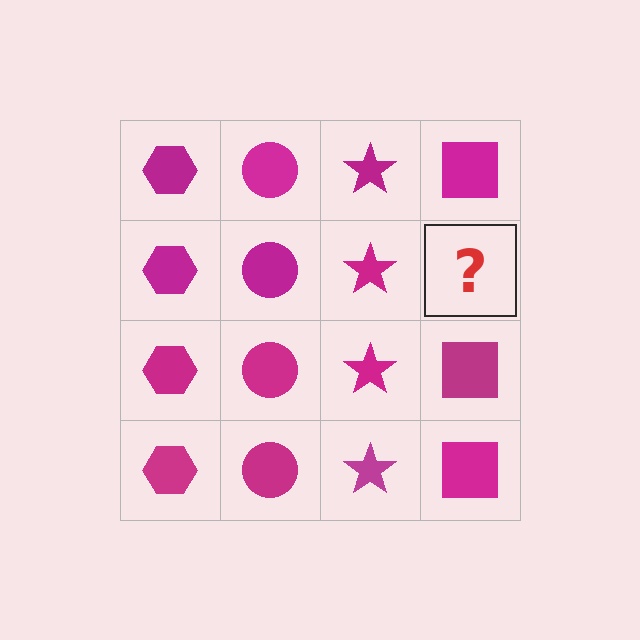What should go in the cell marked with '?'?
The missing cell should contain a magenta square.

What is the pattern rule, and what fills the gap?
The rule is that each column has a consistent shape. The gap should be filled with a magenta square.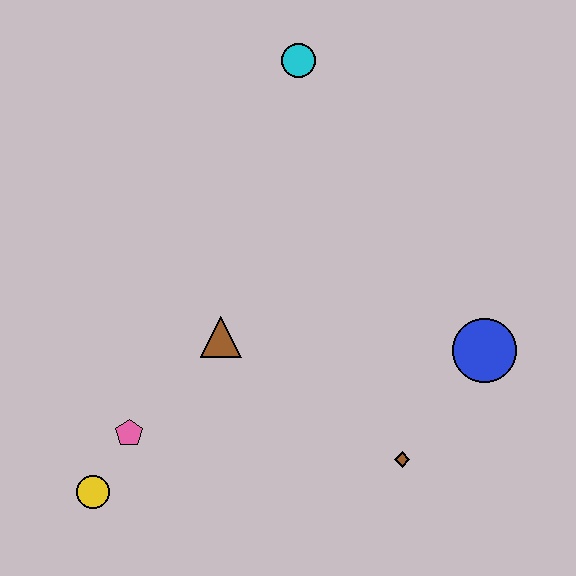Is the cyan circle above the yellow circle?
Yes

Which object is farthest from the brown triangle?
The cyan circle is farthest from the brown triangle.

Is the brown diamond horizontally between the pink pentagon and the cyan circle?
No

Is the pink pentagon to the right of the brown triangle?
No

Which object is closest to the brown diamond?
The blue circle is closest to the brown diamond.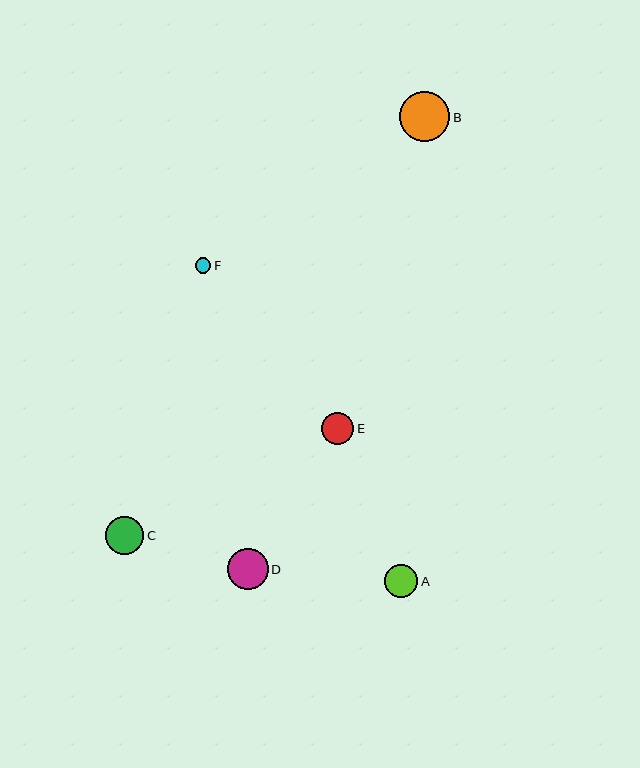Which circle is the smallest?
Circle F is the smallest with a size of approximately 15 pixels.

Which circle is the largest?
Circle B is the largest with a size of approximately 50 pixels.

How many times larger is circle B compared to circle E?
Circle B is approximately 1.6 times the size of circle E.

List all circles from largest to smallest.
From largest to smallest: B, D, C, A, E, F.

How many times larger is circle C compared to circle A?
Circle C is approximately 1.1 times the size of circle A.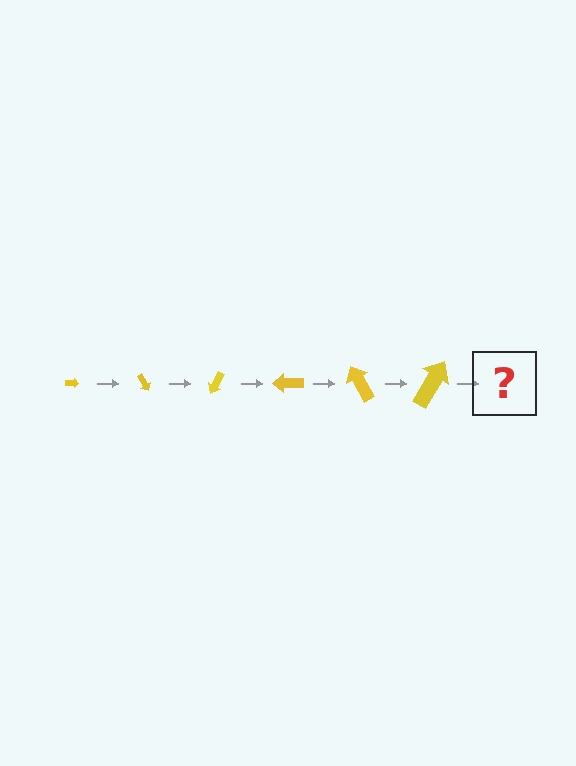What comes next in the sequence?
The next element should be an arrow, larger than the previous one and rotated 360 degrees from the start.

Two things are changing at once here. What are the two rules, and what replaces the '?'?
The two rules are that the arrow grows larger each step and it rotates 60 degrees each step. The '?' should be an arrow, larger than the previous one and rotated 360 degrees from the start.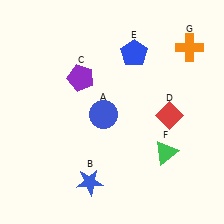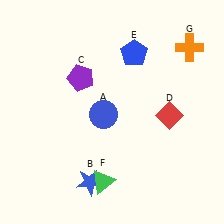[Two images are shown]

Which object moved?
The green triangle (F) moved left.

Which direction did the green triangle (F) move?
The green triangle (F) moved left.